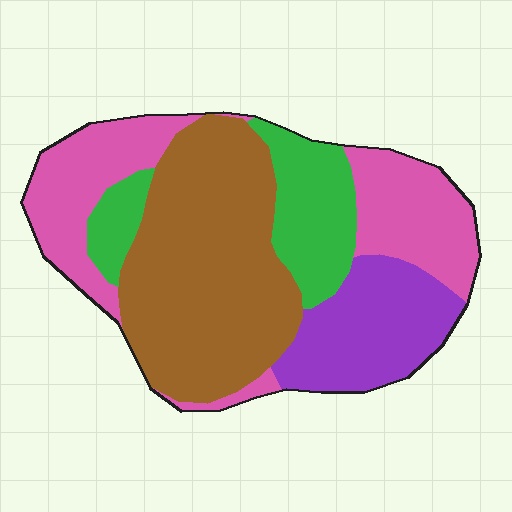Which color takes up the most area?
Brown, at roughly 40%.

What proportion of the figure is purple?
Purple covers around 15% of the figure.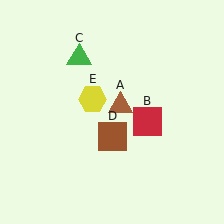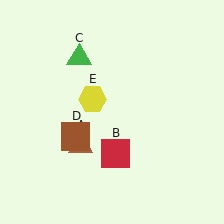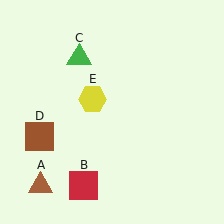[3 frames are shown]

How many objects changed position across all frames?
3 objects changed position: brown triangle (object A), red square (object B), brown square (object D).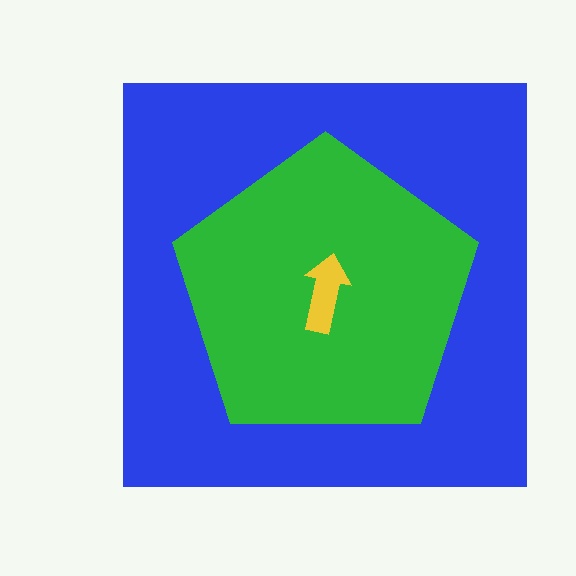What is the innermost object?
The yellow arrow.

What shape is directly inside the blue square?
The green pentagon.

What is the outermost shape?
The blue square.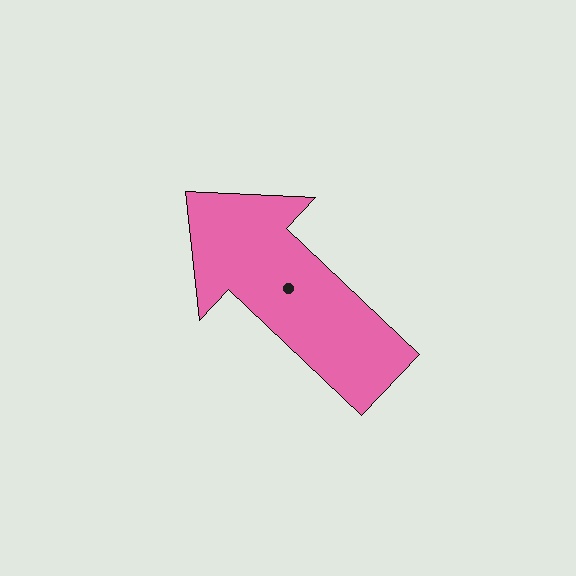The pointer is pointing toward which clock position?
Roughly 10 o'clock.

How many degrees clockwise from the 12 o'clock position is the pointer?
Approximately 313 degrees.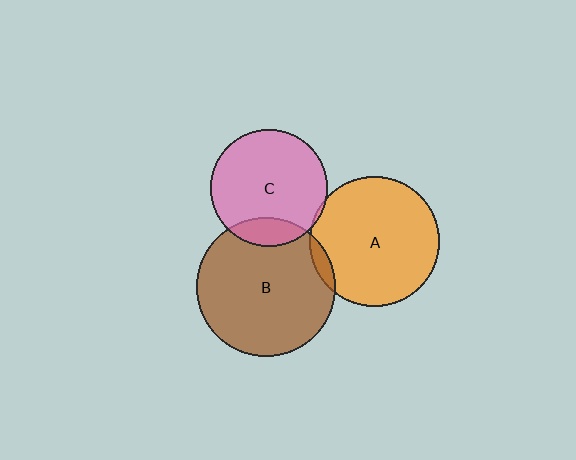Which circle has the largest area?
Circle B (brown).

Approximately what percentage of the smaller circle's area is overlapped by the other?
Approximately 5%.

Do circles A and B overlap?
Yes.